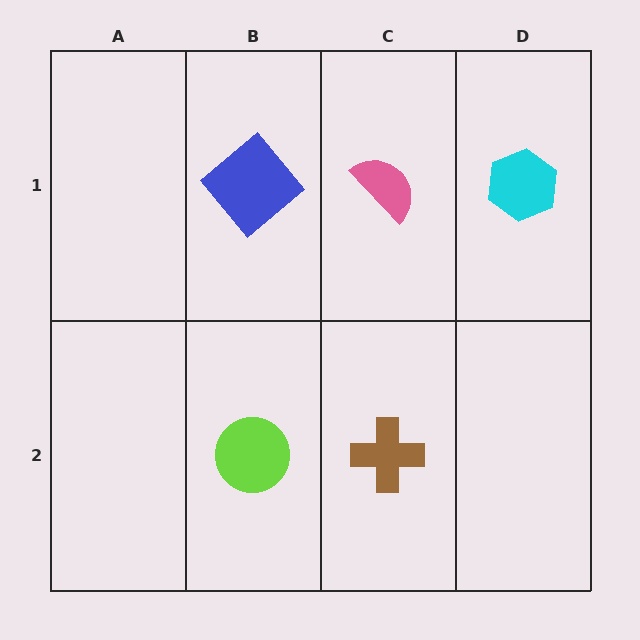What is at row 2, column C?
A brown cross.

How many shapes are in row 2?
2 shapes.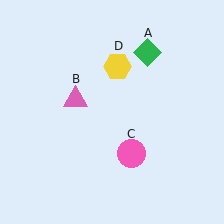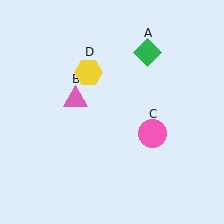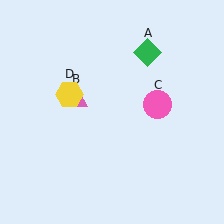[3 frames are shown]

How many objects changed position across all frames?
2 objects changed position: pink circle (object C), yellow hexagon (object D).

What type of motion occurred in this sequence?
The pink circle (object C), yellow hexagon (object D) rotated counterclockwise around the center of the scene.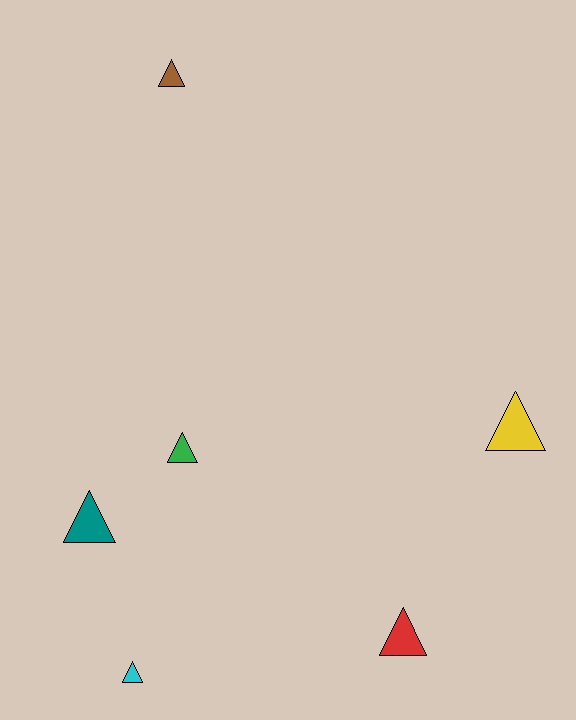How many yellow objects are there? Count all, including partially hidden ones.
There is 1 yellow object.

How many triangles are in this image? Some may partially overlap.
There are 6 triangles.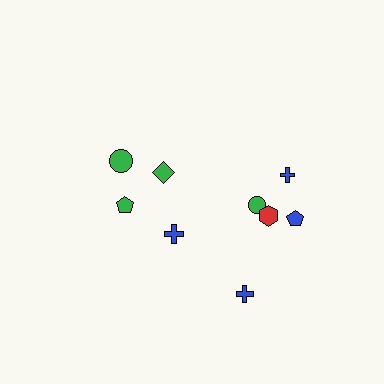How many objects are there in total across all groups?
There are 9 objects.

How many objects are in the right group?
There are 6 objects.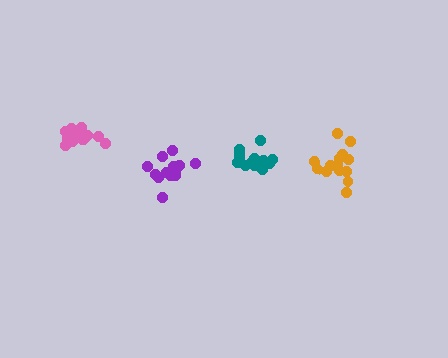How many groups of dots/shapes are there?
There are 4 groups.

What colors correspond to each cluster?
The clusters are colored: teal, orange, pink, purple.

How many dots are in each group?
Group 1: 17 dots, Group 2: 15 dots, Group 3: 16 dots, Group 4: 13 dots (61 total).